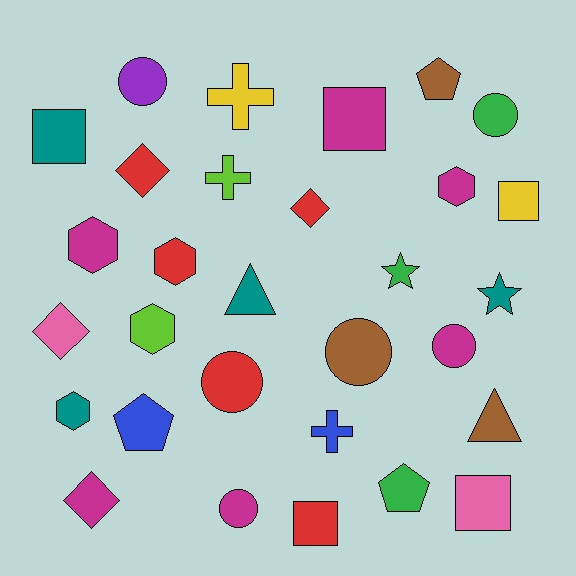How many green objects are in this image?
There are 3 green objects.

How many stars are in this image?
There are 2 stars.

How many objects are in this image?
There are 30 objects.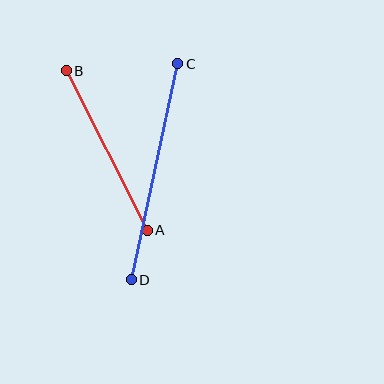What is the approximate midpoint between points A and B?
The midpoint is at approximately (107, 150) pixels.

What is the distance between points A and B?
The distance is approximately 179 pixels.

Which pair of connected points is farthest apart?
Points C and D are farthest apart.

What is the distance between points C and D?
The distance is approximately 221 pixels.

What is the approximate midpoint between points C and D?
The midpoint is at approximately (155, 172) pixels.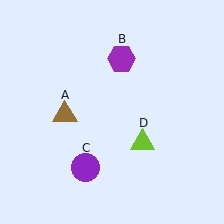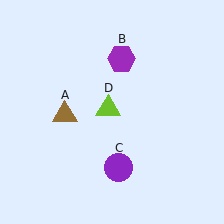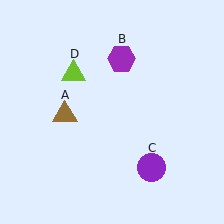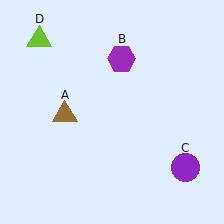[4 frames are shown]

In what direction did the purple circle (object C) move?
The purple circle (object C) moved right.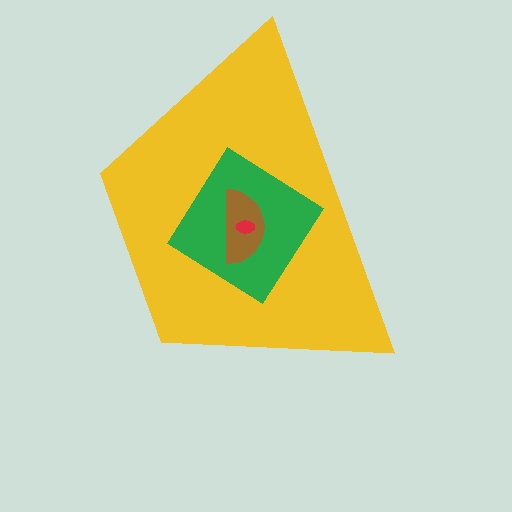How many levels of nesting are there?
4.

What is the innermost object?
The red ellipse.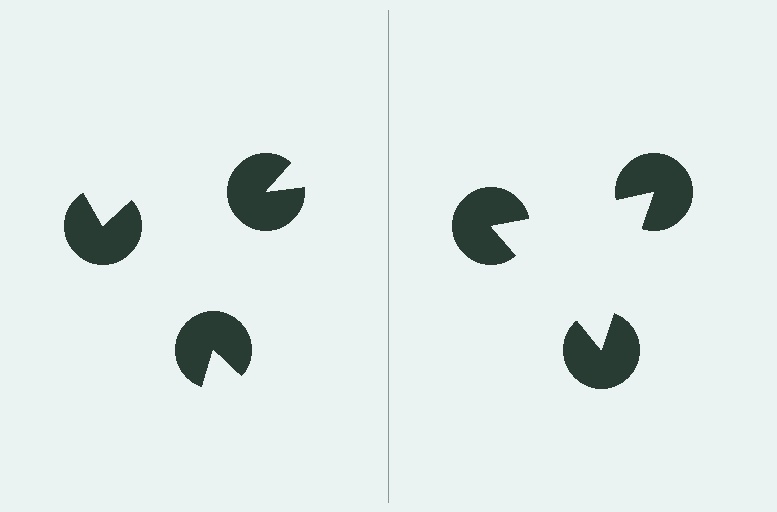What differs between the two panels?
The pac-man discs are positioned identically on both sides; only the wedge orientations differ. On the right they align to a triangle; on the left they are misaligned.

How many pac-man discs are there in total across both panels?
6 — 3 on each side.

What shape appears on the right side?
An illusory triangle.